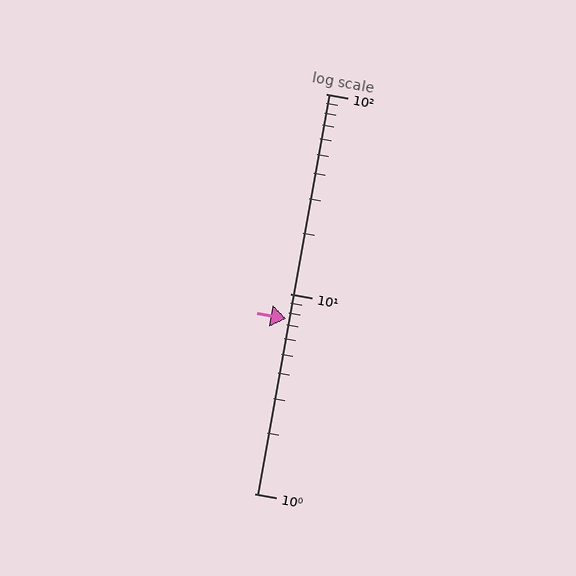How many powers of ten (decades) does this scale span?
The scale spans 2 decades, from 1 to 100.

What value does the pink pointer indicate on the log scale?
The pointer indicates approximately 7.5.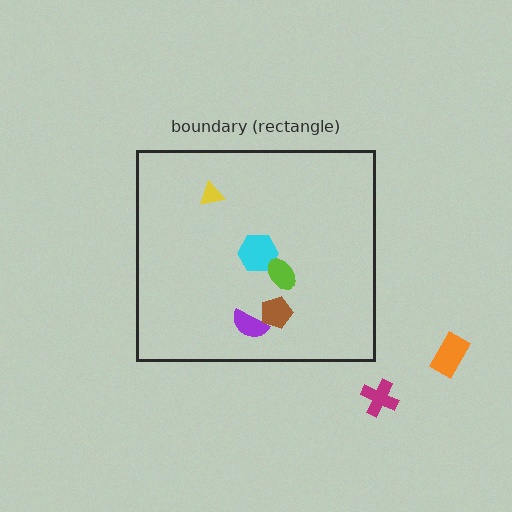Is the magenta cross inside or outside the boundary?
Outside.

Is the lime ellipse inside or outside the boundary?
Inside.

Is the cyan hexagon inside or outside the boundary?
Inside.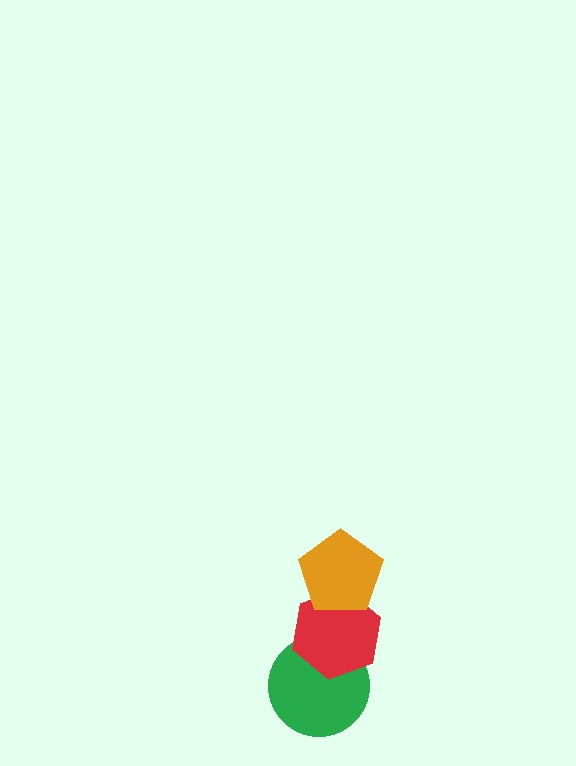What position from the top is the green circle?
The green circle is 3rd from the top.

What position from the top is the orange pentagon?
The orange pentagon is 1st from the top.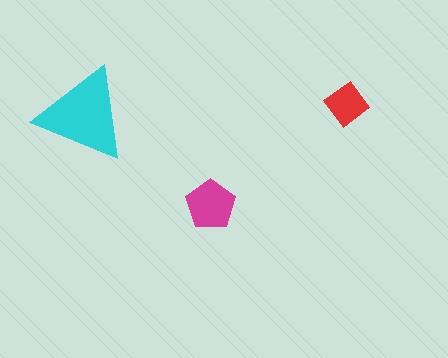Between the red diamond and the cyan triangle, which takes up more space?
The cyan triangle.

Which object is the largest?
The cyan triangle.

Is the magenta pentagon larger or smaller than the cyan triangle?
Smaller.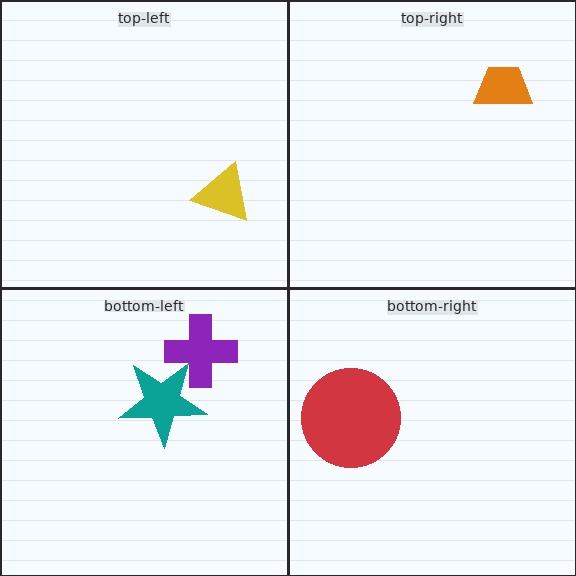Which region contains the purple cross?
The bottom-left region.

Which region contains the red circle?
The bottom-right region.